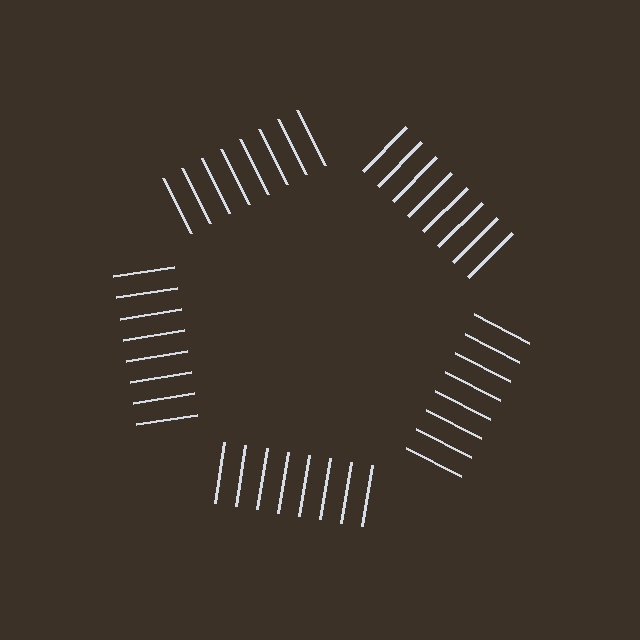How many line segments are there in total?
40 — 8 along each of the 5 edges.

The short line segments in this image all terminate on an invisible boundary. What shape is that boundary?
An illusory pentagon — the line segments terminate on its edges but no continuous stroke is drawn.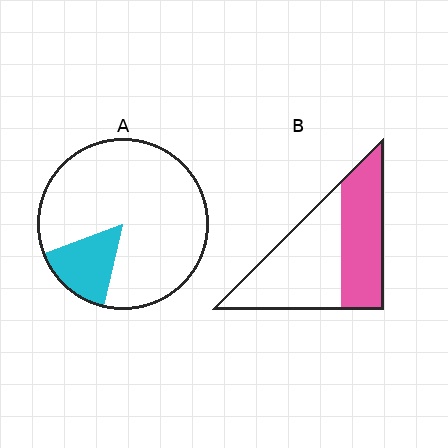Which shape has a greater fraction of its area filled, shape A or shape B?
Shape B.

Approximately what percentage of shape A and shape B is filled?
A is approximately 15% and B is approximately 45%.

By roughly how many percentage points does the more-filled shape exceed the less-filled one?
By roughly 30 percentage points (B over A).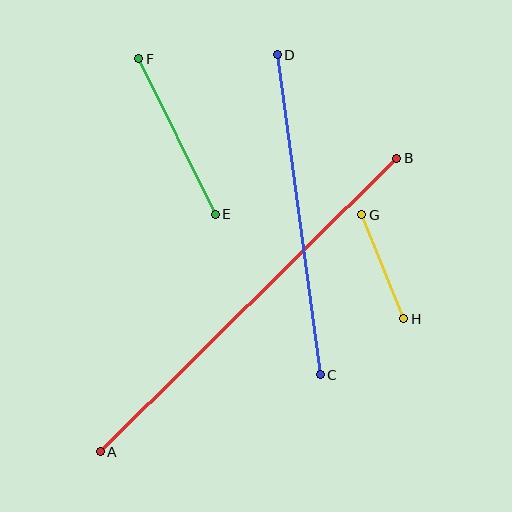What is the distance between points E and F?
The distance is approximately 173 pixels.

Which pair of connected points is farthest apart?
Points A and B are farthest apart.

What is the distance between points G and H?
The distance is approximately 112 pixels.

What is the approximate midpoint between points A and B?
The midpoint is at approximately (249, 305) pixels.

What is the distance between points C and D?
The distance is approximately 323 pixels.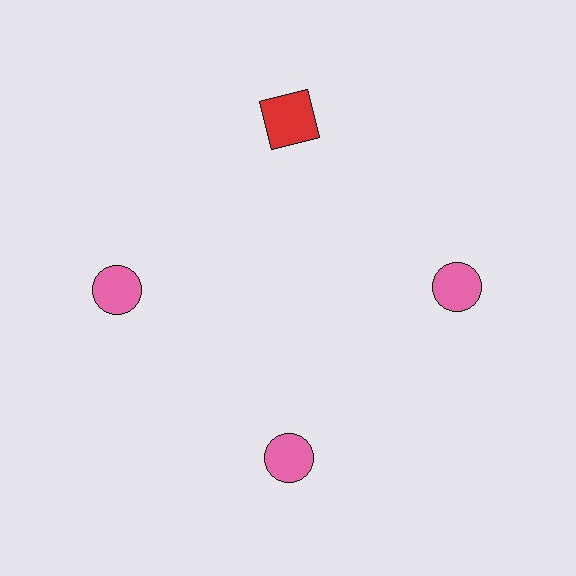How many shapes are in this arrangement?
There are 4 shapes arranged in a ring pattern.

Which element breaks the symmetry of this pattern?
The red square at roughly the 12 o'clock position breaks the symmetry. All other shapes are pink circles.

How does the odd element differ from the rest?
It differs in both color (red instead of pink) and shape (square instead of circle).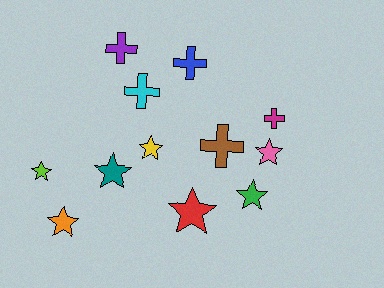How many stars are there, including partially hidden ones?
There are 7 stars.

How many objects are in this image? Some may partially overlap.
There are 12 objects.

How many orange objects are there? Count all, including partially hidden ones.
There is 1 orange object.